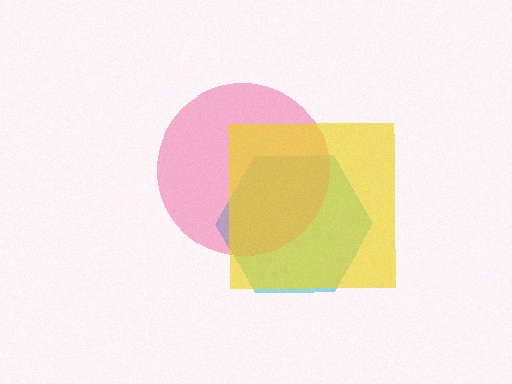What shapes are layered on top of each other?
The layered shapes are: a cyan hexagon, a pink circle, a yellow square.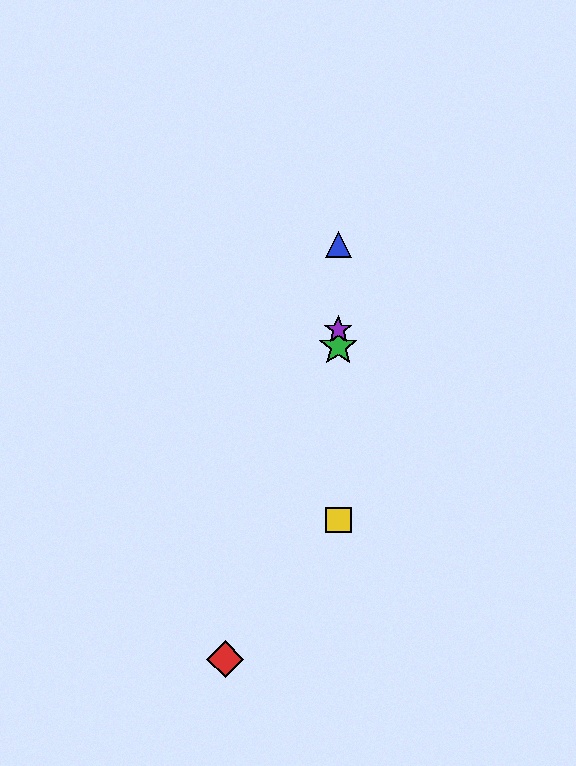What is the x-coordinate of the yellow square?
The yellow square is at x≈338.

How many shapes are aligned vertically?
4 shapes (the blue triangle, the green star, the yellow square, the purple star) are aligned vertically.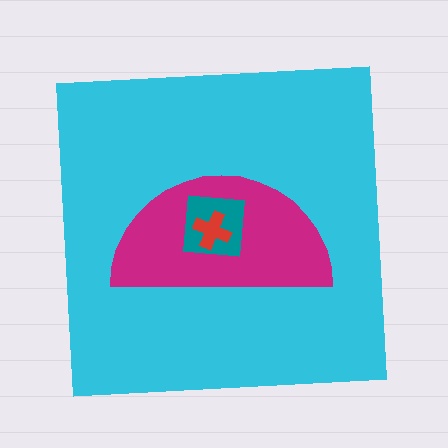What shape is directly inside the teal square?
The red cross.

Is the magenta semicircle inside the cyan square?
Yes.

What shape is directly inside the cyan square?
The magenta semicircle.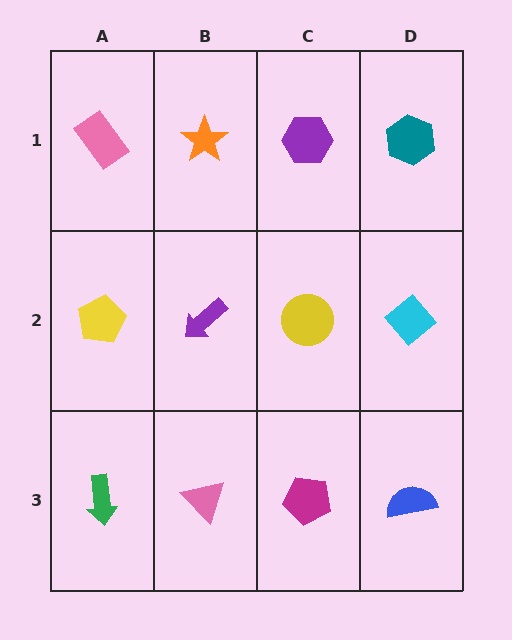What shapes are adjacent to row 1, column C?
A yellow circle (row 2, column C), an orange star (row 1, column B), a teal hexagon (row 1, column D).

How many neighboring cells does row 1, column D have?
2.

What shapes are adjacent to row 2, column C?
A purple hexagon (row 1, column C), a magenta pentagon (row 3, column C), a purple arrow (row 2, column B), a cyan diamond (row 2, column D).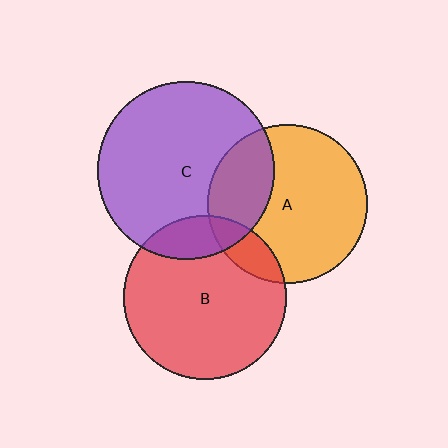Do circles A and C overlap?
Yes.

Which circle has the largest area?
Circle C (purple).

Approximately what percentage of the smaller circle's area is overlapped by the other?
Approximately 30%.